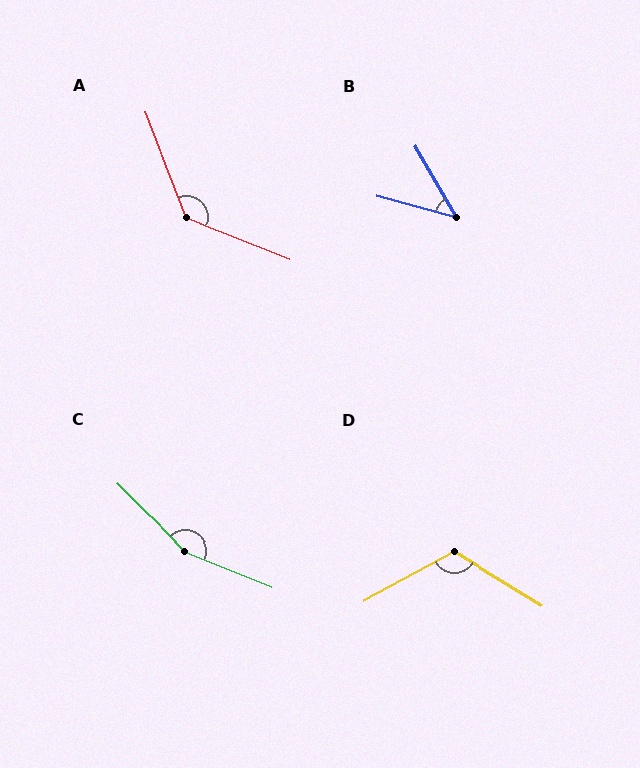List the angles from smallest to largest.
B (45°), D (120°), A (133°), C (157°).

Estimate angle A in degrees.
Approximately 133 degrees.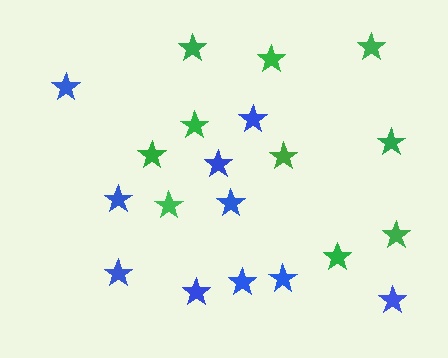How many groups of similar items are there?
There are 2 groups: one group of green stars (10) and one group of blue stars (10).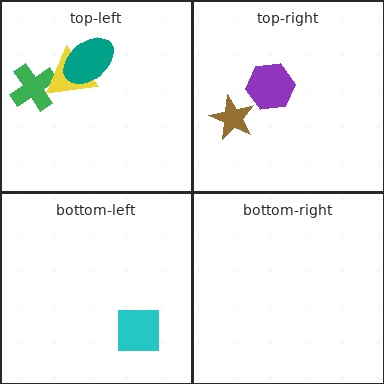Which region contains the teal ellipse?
The top-left region.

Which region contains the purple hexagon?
The top-right region.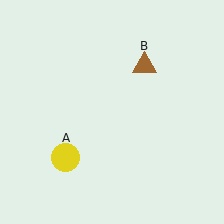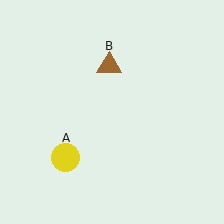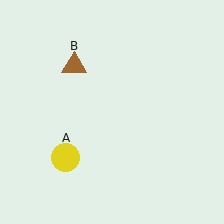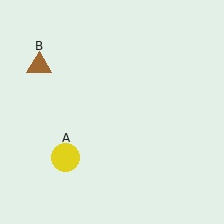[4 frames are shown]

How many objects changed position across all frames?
1 object changed position: brown triangle (object B).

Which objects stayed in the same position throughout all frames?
Yellow circle (object A) remained stationary.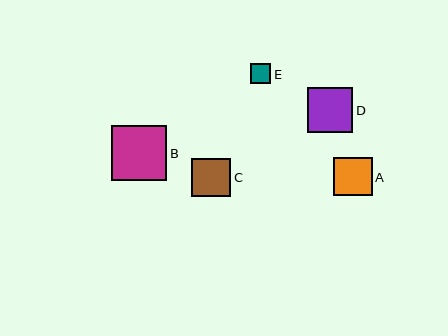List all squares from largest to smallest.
From largest to smallest: B, D, A, C, E.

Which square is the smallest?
Square E is the smallest with a size of approximately 20 pixels.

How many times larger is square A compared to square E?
Square A is approximately 1.9 times the size of square E.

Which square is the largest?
Square B is the largest with a size of approximately 55 pixels.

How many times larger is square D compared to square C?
Square D is approximately 1.2 times the size of square C.